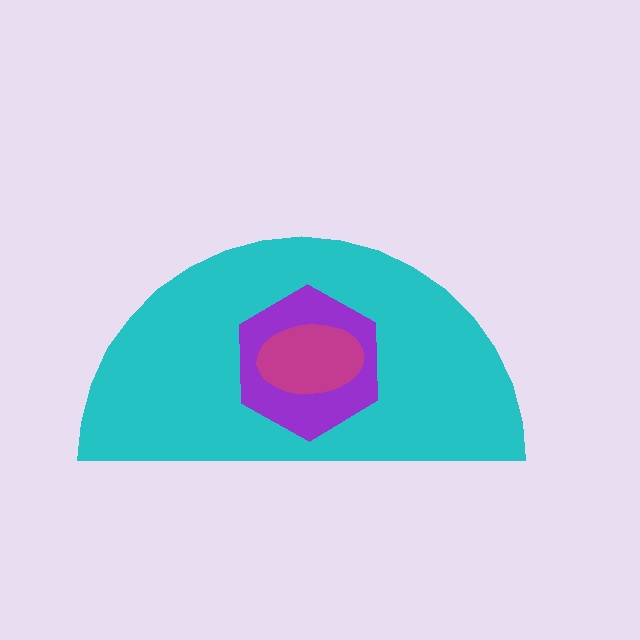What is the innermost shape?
The magenta ellipse.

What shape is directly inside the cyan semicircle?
The purple hexagon.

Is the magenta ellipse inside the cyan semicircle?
Yes.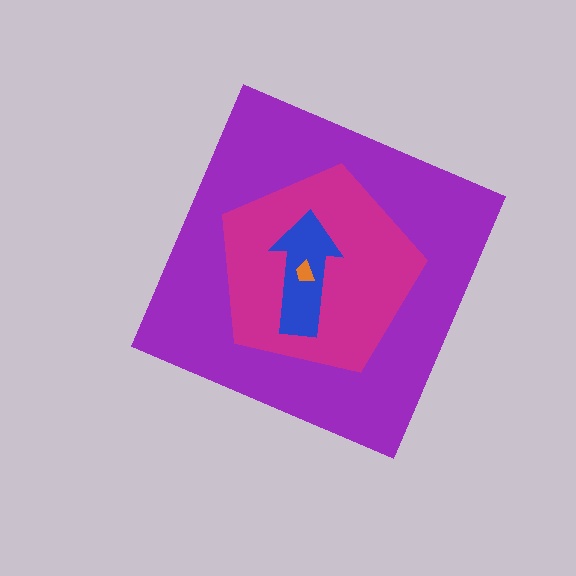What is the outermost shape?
The purple diamond.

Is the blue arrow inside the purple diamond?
Yes.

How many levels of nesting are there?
4.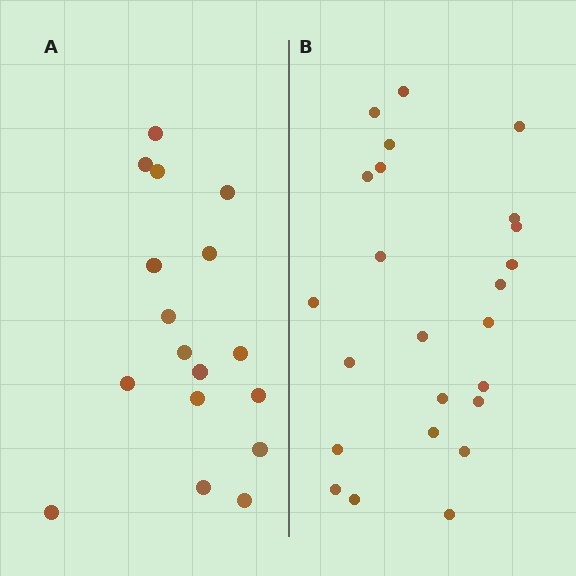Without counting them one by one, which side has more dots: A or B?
Region B (the right region) has more dots.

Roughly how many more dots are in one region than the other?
Region B has roughly 8 or so more dots than region A.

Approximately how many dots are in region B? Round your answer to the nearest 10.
About 20 dots. (The exact count is 24, which rounds to 20.)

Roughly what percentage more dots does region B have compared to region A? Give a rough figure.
About 40% more.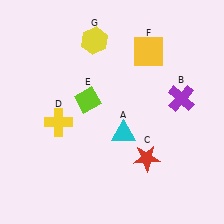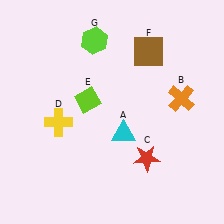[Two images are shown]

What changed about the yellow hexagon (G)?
In Image 1, G is yellow. In Image 2, it changed to lime.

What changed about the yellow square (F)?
In Image 1, F is yellow. In Image 2, it changed to brown.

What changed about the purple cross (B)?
In Image 1, B is purple. In Image 2, it changed to orange.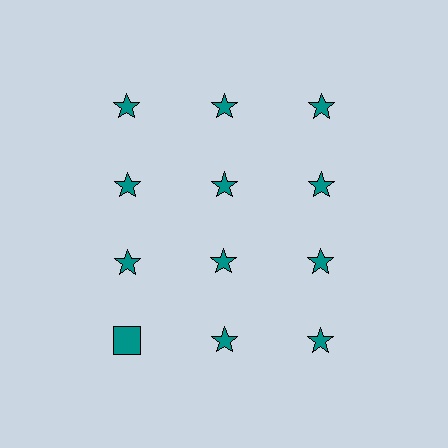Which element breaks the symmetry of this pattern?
The teal square in the fourth row, leftmost column breaks the symmetry. All other shapes are teal stars.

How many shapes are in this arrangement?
There are 12 shapes arranged in a grid pattern.